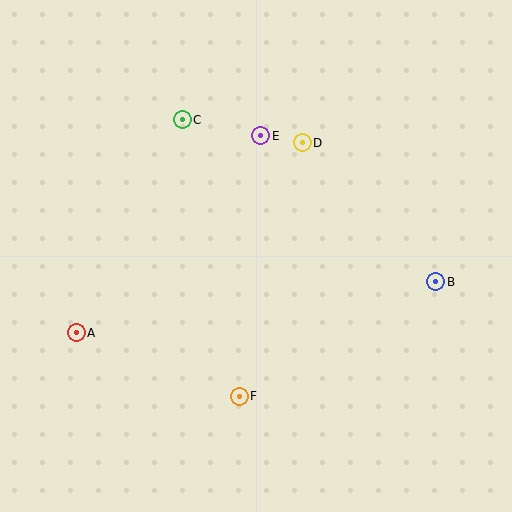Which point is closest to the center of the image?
Point E at (261, 136) is closest to the center.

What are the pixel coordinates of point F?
Point F is at (239, 396).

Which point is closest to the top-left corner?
Point C is closest to the top-left corner.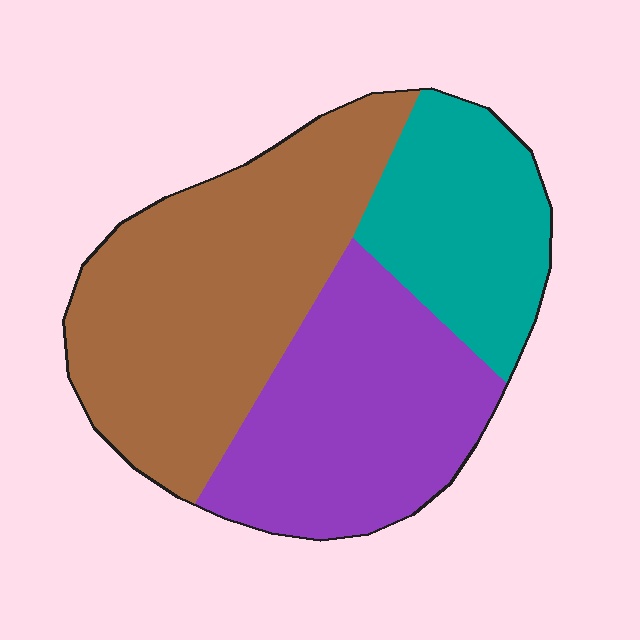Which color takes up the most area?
Brown, at roughly 45%.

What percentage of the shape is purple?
Purple covers around 35% of the shape.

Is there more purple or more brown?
Brown.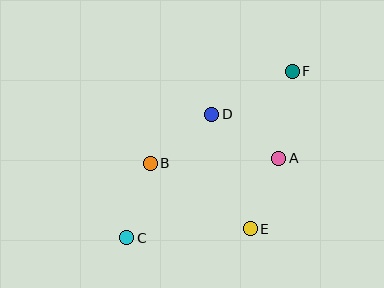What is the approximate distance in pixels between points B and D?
The distance between B and D is approximately 79 pixels.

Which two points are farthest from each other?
Points C and F are farthest from each other.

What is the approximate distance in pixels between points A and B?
The distance between A and B is approximately 129 pixels.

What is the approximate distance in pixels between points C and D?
The distance between C and D is approximately 150 pixels.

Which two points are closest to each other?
Points A and E are closest to each other.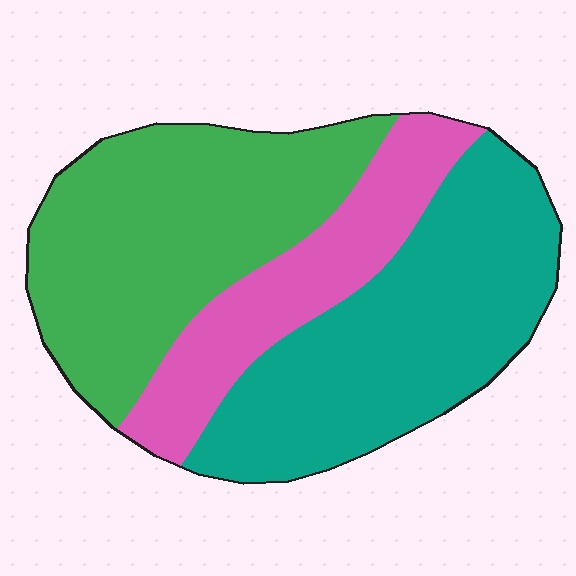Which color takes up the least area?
Pink, at roughly 20%.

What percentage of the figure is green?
Green takes up between a quarter and a half of the figure.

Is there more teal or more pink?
Teal.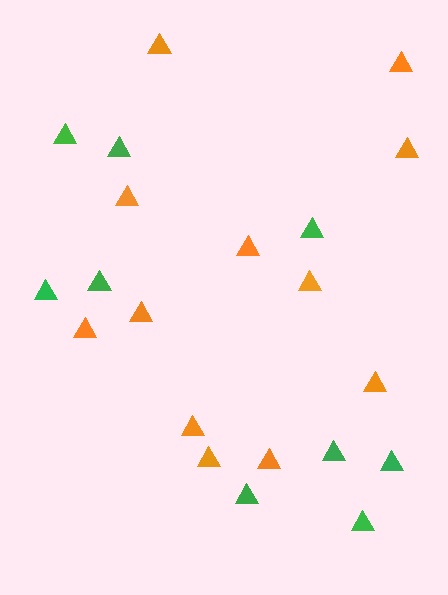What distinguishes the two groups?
There are 2 groups: one group of green triangles (9) and one group of orange triangles (12).